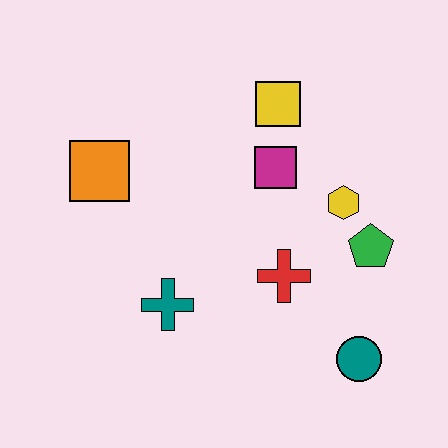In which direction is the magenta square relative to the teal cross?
The magenta square is above the teal cross.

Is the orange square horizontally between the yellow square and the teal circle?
No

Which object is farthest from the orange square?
The teal circle is farthest from the orange square.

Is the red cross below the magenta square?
Yes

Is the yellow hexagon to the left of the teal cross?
No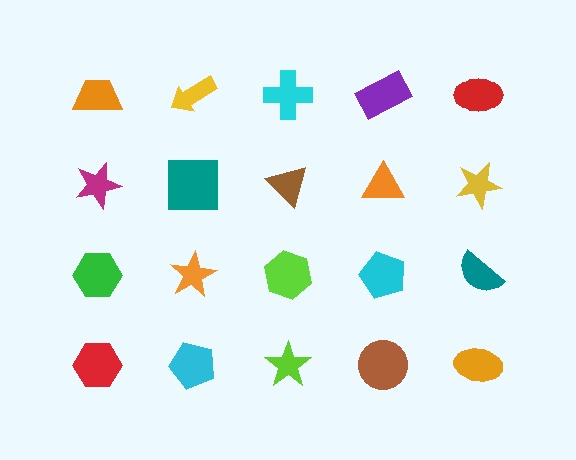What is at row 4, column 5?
An orange ellipse.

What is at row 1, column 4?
A purple rectangle.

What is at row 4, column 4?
A brown circle.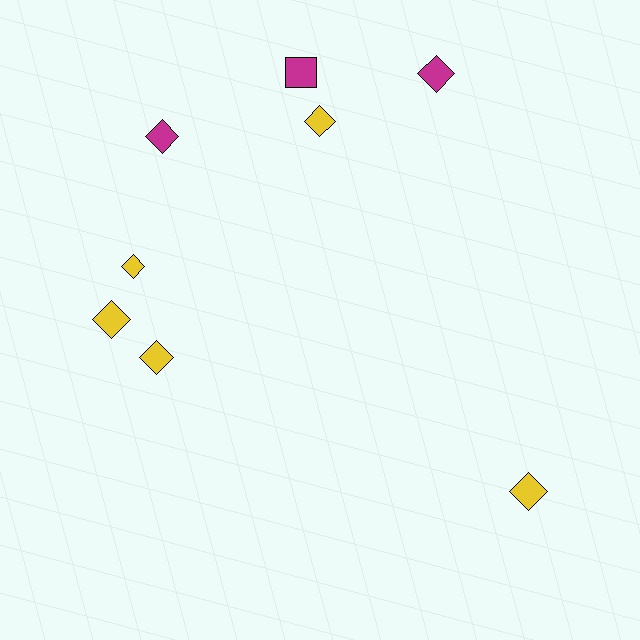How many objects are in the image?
There are 8 objects.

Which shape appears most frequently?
Diamond, with 7 objects.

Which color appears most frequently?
Yellow, with 5 objects.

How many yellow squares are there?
There are no yellow squares.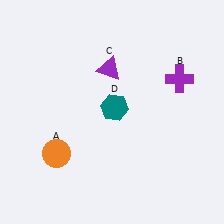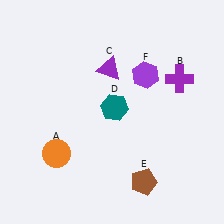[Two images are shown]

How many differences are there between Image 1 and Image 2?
There are 2 differences between the two images.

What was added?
A brown pentagon (E), a purple hexagon (F) were added in Image 2.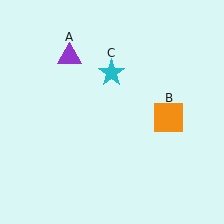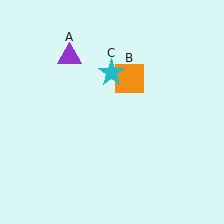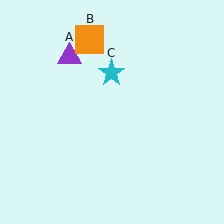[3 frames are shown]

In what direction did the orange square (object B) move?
The orange square (object B) moved up and to the left.